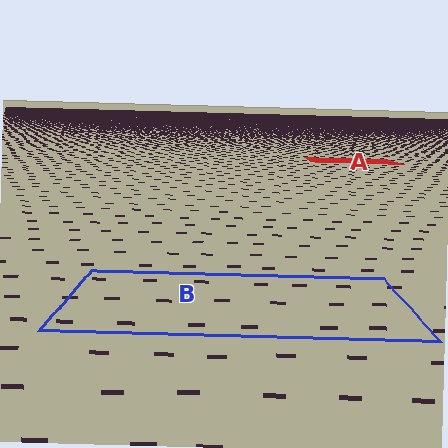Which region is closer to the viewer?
Region B is closer. The texture elements there are larger and more spread out.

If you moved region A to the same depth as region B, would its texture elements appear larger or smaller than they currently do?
They would appear larger. At a closer depth, the same texture elements are projected at a bigger on-screen size.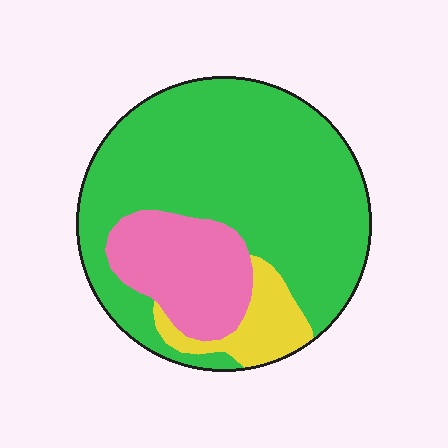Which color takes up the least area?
Yellow, at roughly 10%.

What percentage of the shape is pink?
Pink takes up less than a quarter of the shape.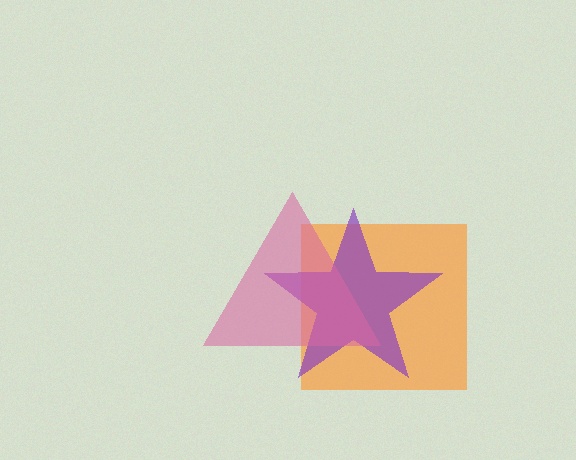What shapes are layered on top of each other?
The layered shapes are: an orange square, a purple star, a pink triangle.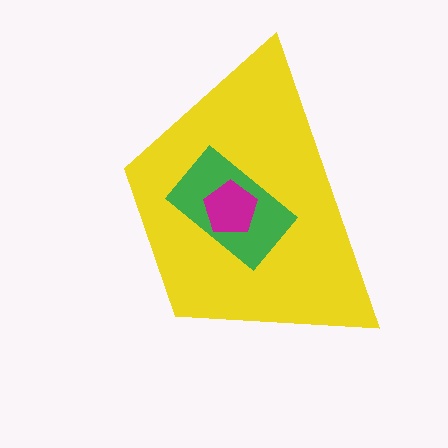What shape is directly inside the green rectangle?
The magenta pentagon.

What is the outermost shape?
The yellow trapezoid.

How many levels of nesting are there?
3.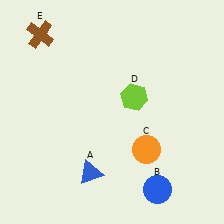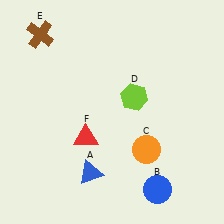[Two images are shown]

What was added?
A red triangle (F) was added in Image 2.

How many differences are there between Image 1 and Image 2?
There is 1 difference between the two images.